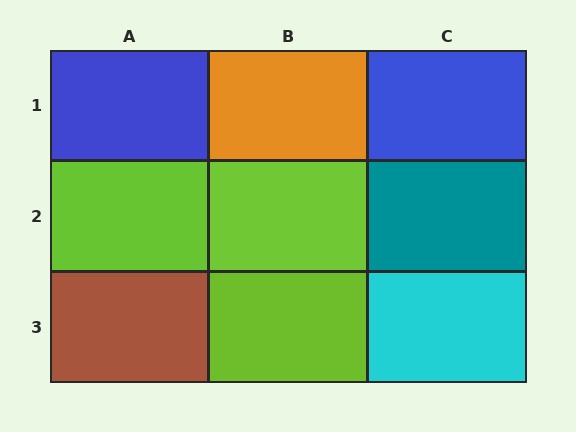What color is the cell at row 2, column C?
Teal.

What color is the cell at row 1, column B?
Orange.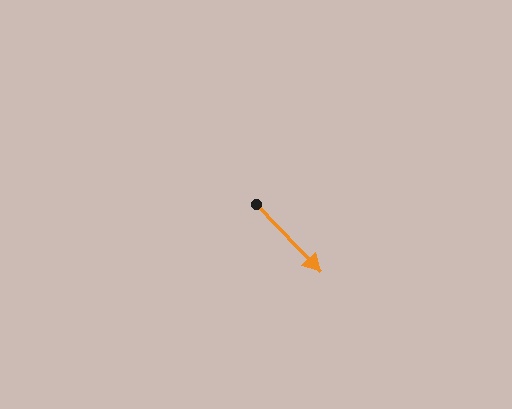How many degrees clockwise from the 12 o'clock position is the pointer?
Approximately 136 degrees.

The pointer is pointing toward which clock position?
Roughly 5 o'clock.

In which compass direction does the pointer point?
Southeast.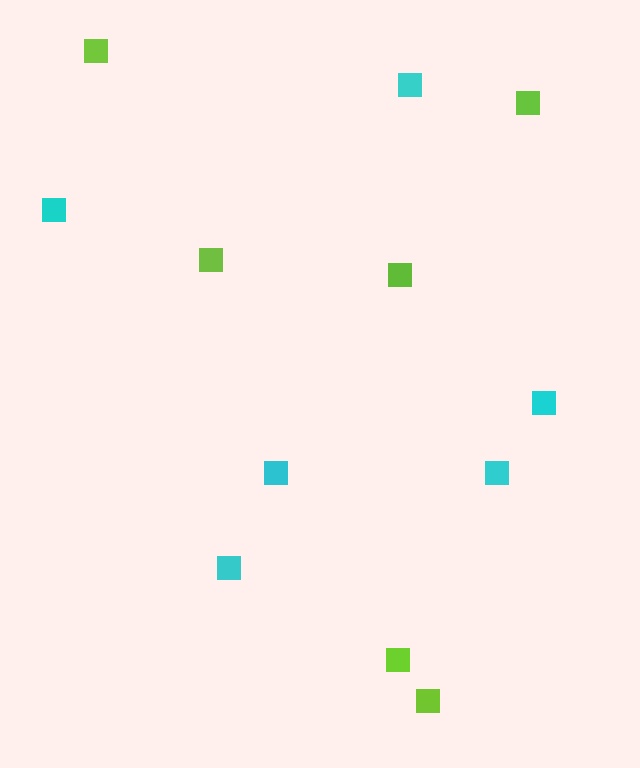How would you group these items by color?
There are 2 groups: one group of lime squares (6) and one group of cyan squares (6).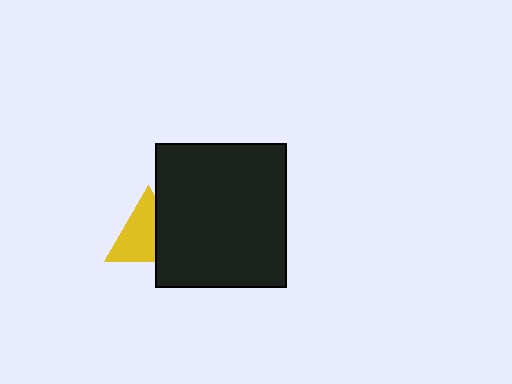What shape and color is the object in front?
The object in front is a black rectangle.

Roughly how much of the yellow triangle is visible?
About half of it is visible (roughly 64%).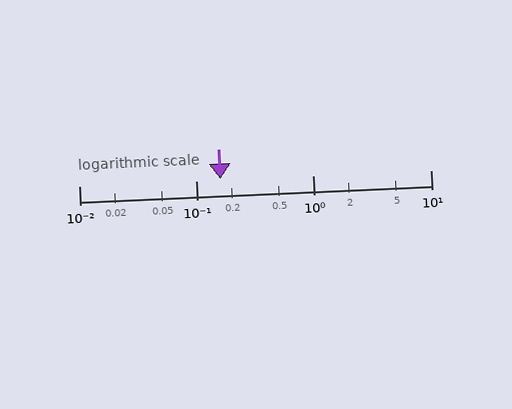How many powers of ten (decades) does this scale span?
The scale spans 3 decades, from 0.01 to 10.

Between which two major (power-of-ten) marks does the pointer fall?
The pointer is between 0.1 and 1.